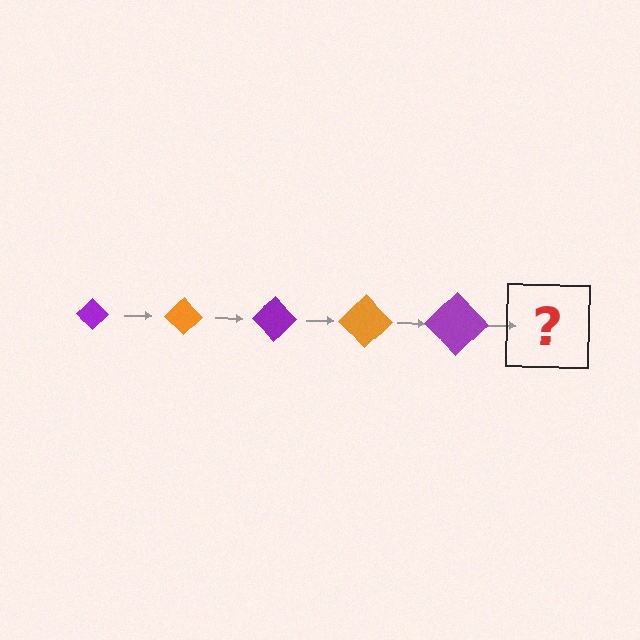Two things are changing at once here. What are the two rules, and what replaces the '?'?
The two rules are that the diamond grows larger each step and the color cycles through purple and orange. The '?' should be an orange diamond, larger than the previous one.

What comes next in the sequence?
The next element should be an orange diamond, larger than the previous one.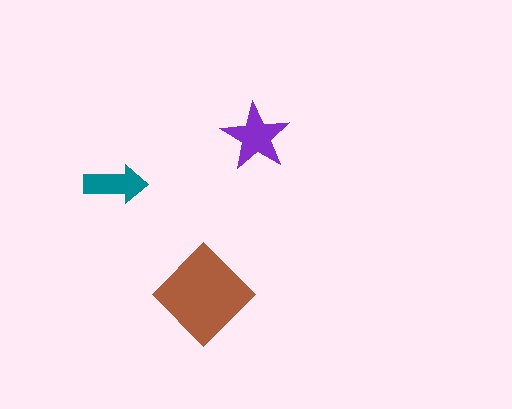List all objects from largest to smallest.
The brown diamond, the purple star, the teal arrow.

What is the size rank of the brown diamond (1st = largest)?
1st.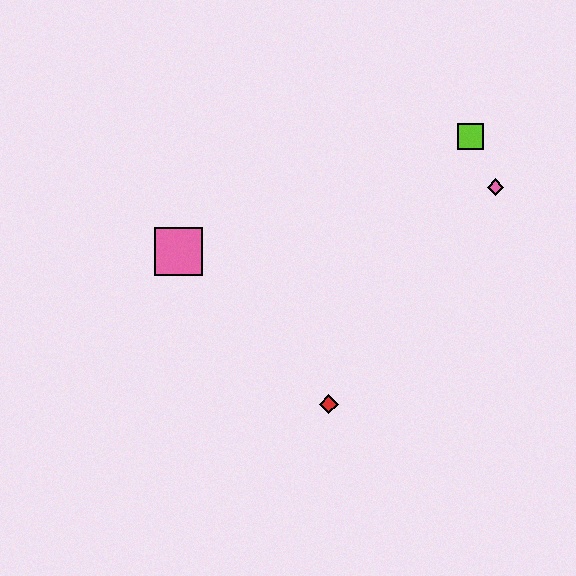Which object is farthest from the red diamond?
The lime square is farthest from the red diamond.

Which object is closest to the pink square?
The red diamond is closest to the pink square.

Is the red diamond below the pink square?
Yes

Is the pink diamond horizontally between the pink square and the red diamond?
No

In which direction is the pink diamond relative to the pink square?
The pink diamond is to the right of the pink square.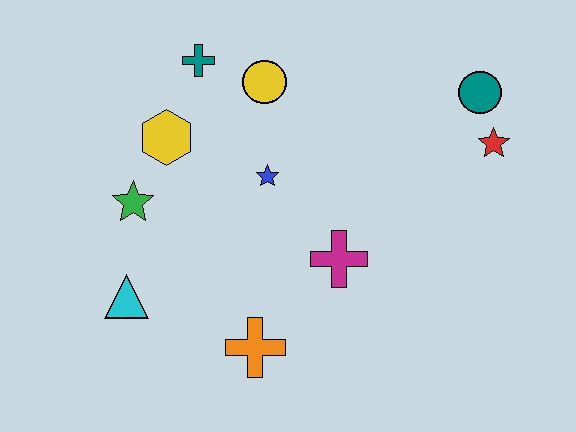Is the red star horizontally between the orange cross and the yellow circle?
No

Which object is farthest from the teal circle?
The cyan triangle is farthest from the teal circle.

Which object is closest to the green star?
The yellow hexagon is closest to the green star.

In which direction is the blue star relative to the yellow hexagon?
The blue star is to the right of the yellow hexagon.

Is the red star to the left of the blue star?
No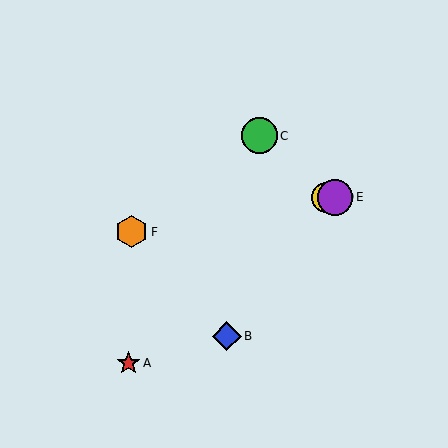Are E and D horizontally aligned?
Yes, both are at y≈197.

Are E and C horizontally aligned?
No, E is at y≈197 and C is at y≈136.